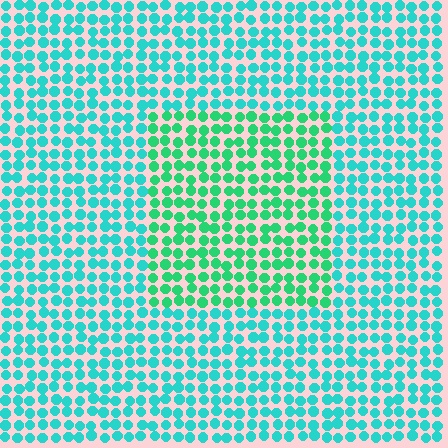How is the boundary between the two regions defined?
The boundary is defined purely by a slight shift in hue (about 30 degrees). Spacing, size, and orientation are identical on both sides.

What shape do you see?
I see a rectangle.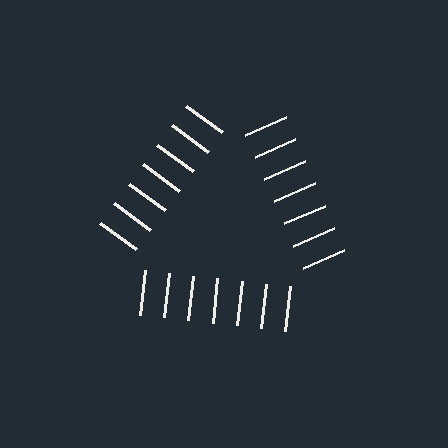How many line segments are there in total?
21 — 7 along each of the 3 edges.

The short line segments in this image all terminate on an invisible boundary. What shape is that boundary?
An illusory triangle — the line segments terminate on its edges but no continuous stroke is drawn.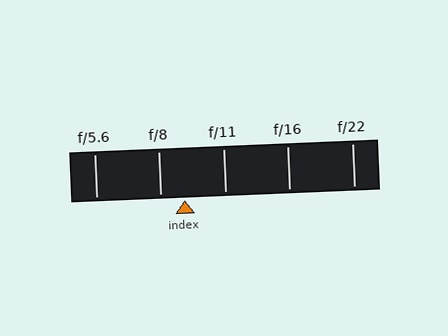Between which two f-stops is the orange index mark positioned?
The index mark is between f/8 and f/11.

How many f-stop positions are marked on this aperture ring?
There are 5 f-stop positions marked.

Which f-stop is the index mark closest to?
The index mark is closest to f/8.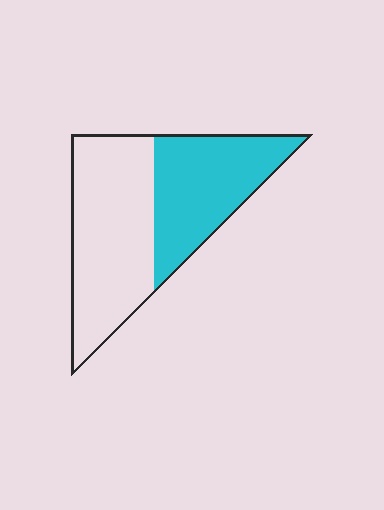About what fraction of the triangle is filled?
About two fifths (2/5).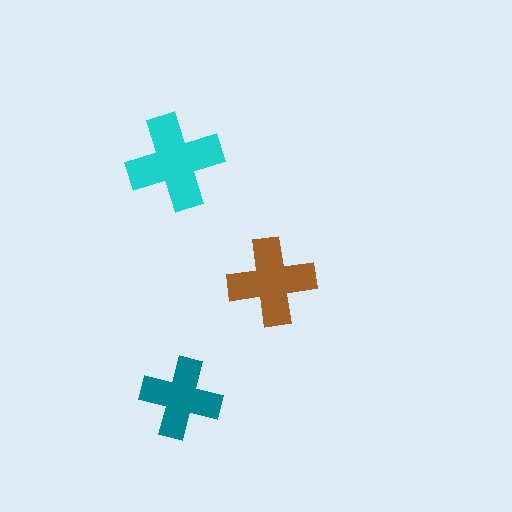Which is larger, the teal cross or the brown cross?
The brown one.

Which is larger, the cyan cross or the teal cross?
The cyan one.